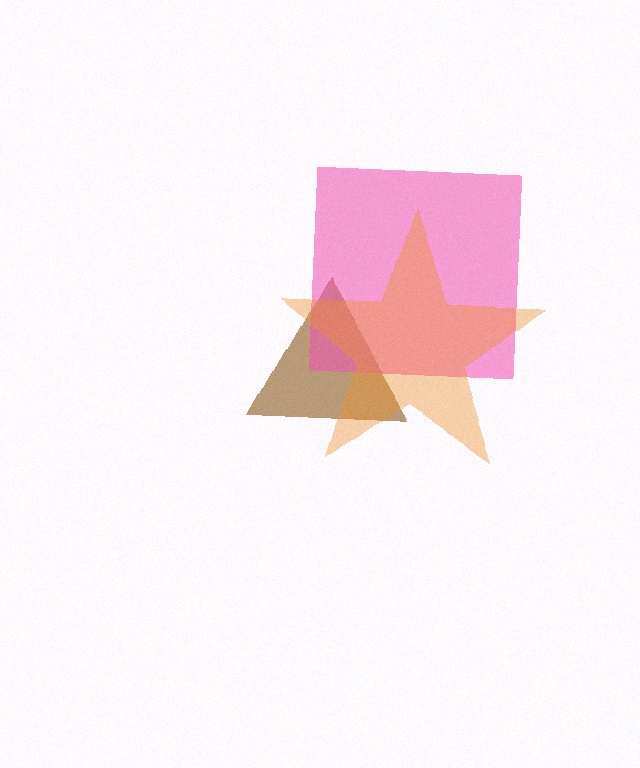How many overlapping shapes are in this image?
There are 3 overlapping shapes in the image.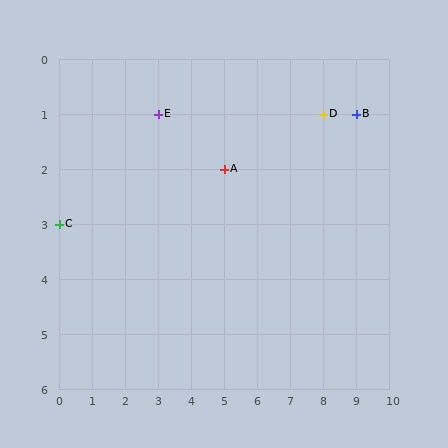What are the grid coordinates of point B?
Point B is at grid coordinates (9, 1).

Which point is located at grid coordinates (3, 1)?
Point E is at (3, 1).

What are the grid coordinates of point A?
Point A is at grid coordinates (5, 2).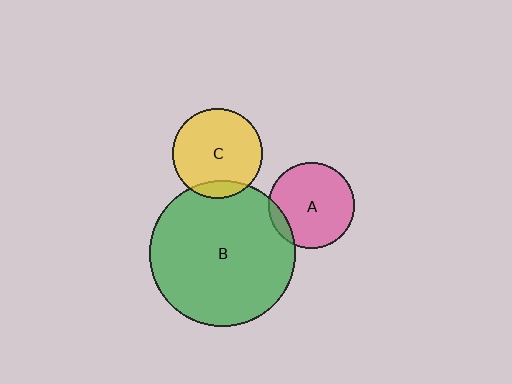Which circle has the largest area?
Circle B (green).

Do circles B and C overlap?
Yes.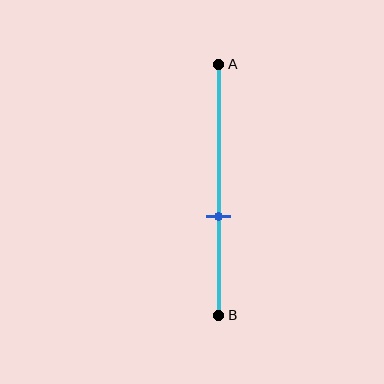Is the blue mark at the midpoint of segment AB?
No, the mark is at about 60% from A, not at the 50% midpoint.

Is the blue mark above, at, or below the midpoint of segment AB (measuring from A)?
The blue mark is below the midpoint of segment AB.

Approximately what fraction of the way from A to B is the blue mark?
The blue mark is approximately 60% of the way from A to B.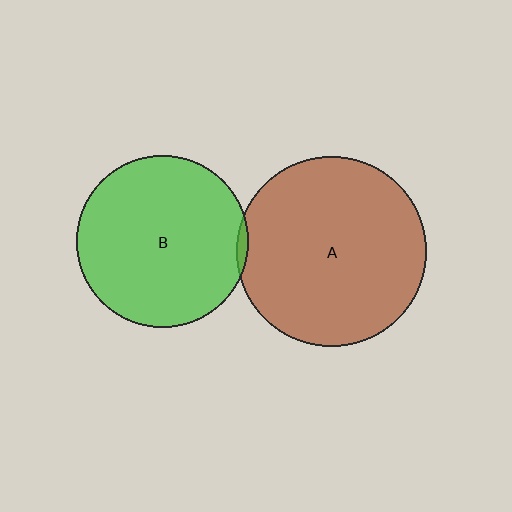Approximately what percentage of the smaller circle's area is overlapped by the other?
Approximately 5%.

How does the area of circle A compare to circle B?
Approximately 1.2 times.